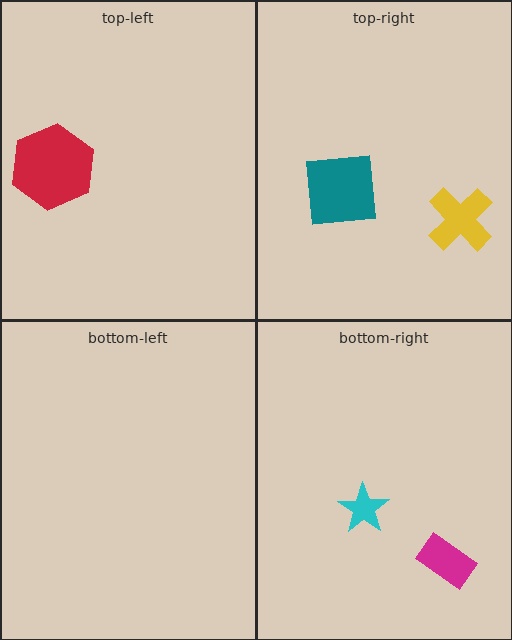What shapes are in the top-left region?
The red hexagon.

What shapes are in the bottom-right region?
The magenta rectangle, the cyan star.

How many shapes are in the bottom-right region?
2.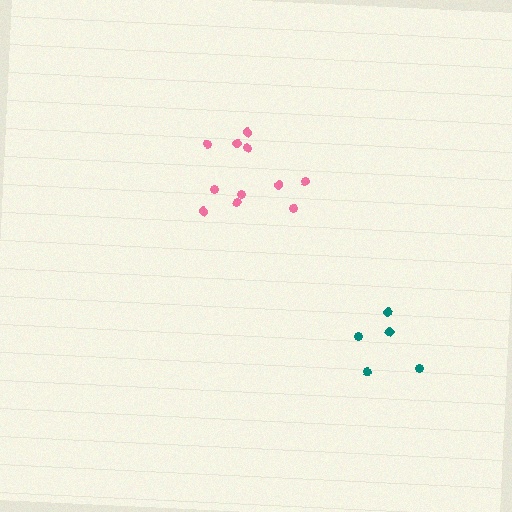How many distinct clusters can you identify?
There are 2 distinct clusters.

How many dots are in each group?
Group 1: 11 dots, Group 2: 5 dots (16 total).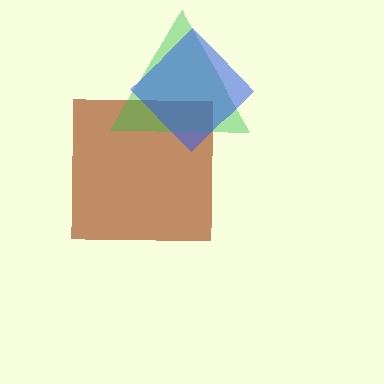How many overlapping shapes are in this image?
There are 3 overlapping shapes in the image.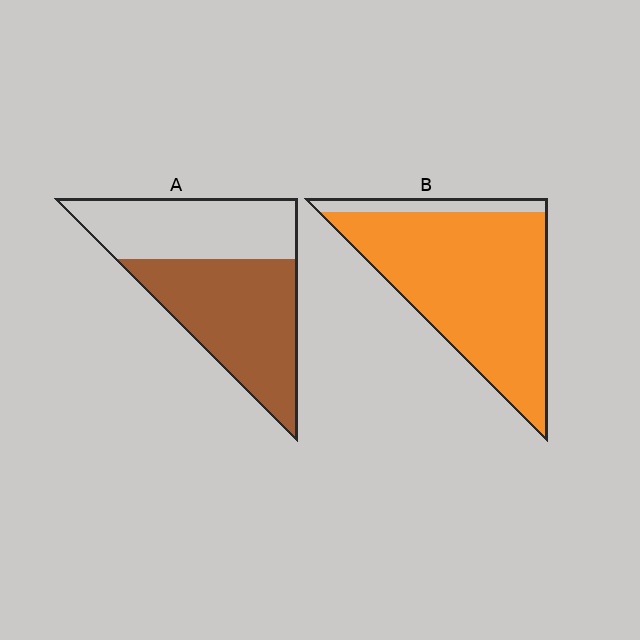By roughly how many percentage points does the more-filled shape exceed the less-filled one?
By roughly 35 percentage points (B over A).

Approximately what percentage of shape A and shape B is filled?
A is approximately 55% and B is approximately 90%.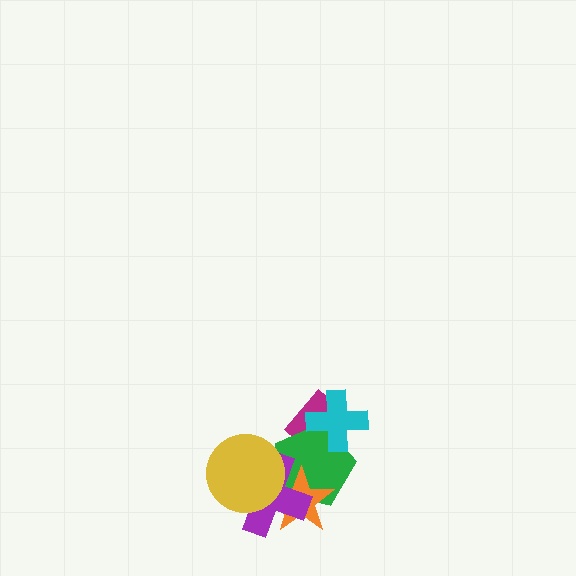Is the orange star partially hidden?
Yes, it is partially covered by another shape.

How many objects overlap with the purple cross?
3 objects overlap with the purple cross.